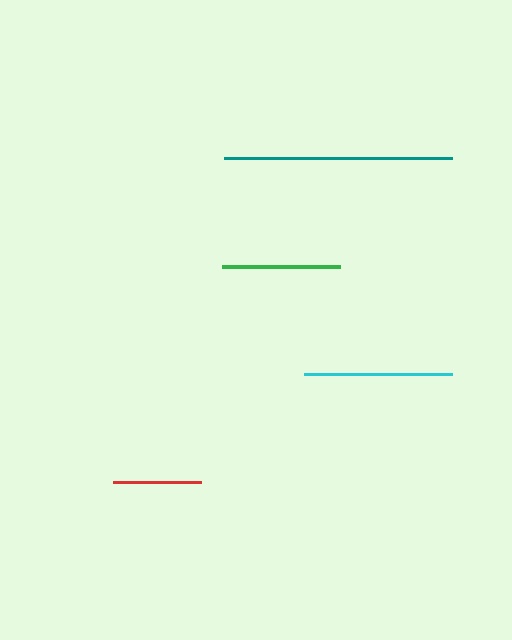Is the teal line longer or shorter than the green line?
The teal line is longer than the green line.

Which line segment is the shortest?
The red line is the shortest at approximately 89 pixels.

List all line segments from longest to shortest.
From longest to shortest: teal, cyan, green, red.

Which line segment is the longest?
The teal line is the longest at approximately 228 pixels.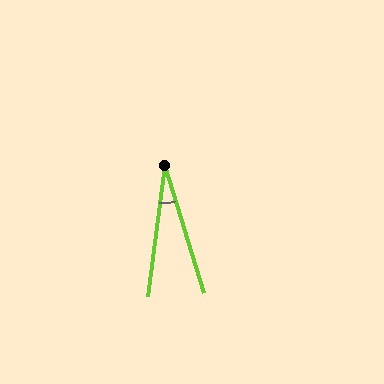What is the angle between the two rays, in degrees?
Approximately 24 degrees.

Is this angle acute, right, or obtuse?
It is acute.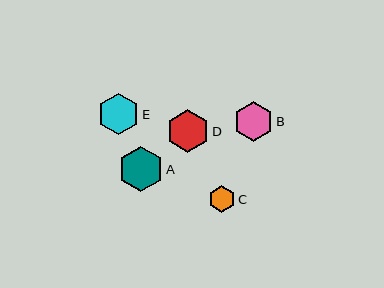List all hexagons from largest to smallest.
From largest to smallest: A, D, E, B, C.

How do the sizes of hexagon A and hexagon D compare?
Hexagon A and hexagon D are approximately the same size.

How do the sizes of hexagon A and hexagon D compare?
Hexagon A and hexagon D are approximately the same size.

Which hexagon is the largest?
Hexagon A is the largest with a size of approximately 45 pixels.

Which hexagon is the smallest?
Hexagon C is the smallest with a size of approximately 27 pixels.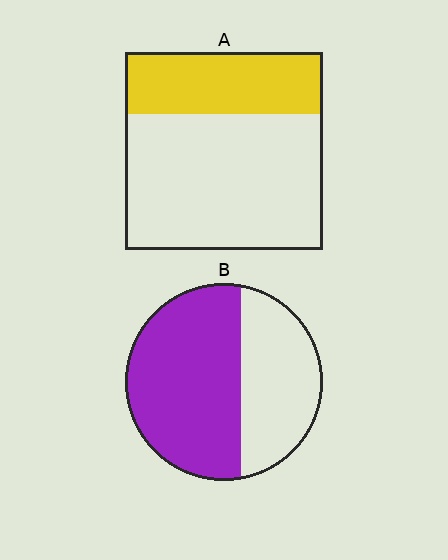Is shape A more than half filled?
No.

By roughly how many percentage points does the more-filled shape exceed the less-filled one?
By roughly 30 percentage points (B over A).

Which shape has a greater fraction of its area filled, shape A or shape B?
Shape B.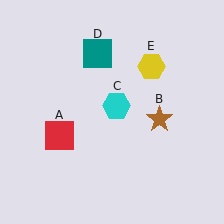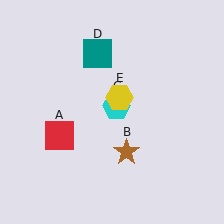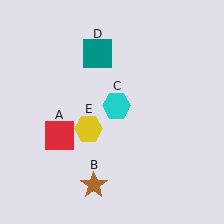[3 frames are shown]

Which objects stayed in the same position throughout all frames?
Red square (object A) and cyan hexagon (object C) and teal square (object D) remained stationary.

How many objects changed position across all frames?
2 objects changed position: brown star (object B), yellow hexagon (object E).